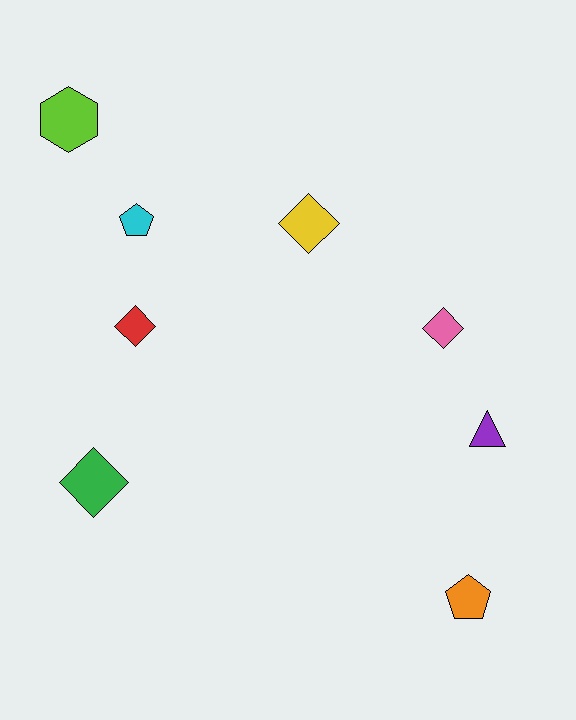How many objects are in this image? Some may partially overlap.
There are 8 objects.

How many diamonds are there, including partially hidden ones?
There are 4 diamonds.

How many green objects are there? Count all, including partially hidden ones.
There is 1 green object.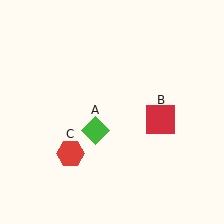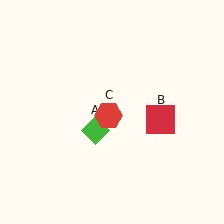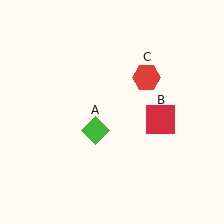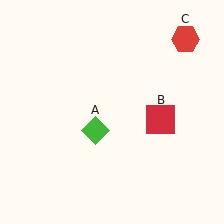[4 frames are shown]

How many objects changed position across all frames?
1 object changed position: red hexagon (object C).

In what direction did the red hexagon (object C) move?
The red hexagon (object C) moved up and to the right.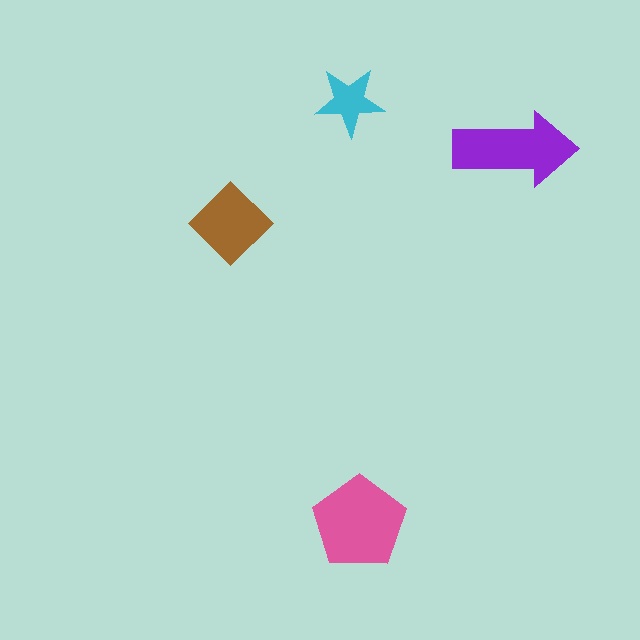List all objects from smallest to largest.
The cyan star, the brown diamond, the purple arrow, the pink pentagon.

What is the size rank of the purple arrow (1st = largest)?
2nd.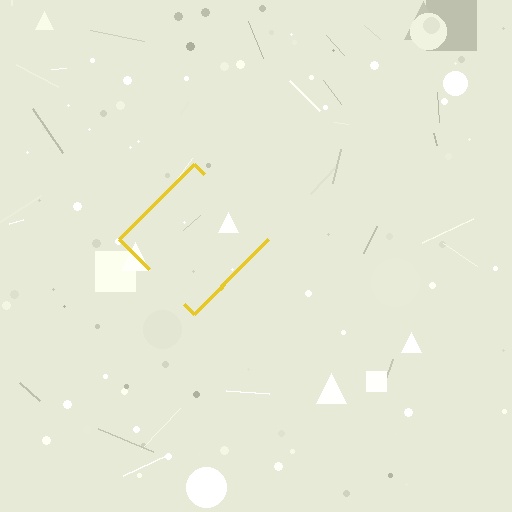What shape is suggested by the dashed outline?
The dashed outline suggests a diamond.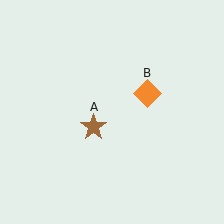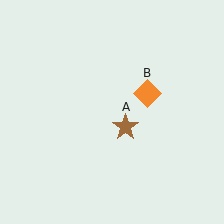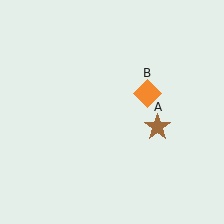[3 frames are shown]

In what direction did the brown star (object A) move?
The brown star (object A) moved right.